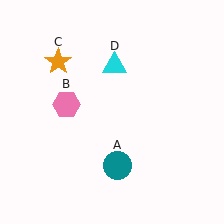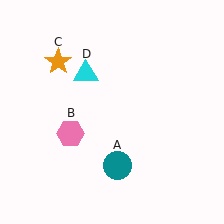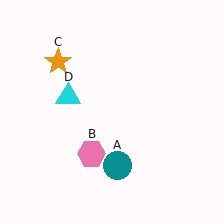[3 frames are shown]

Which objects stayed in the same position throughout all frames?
Teal circle (object A) and orange star (object C) remained stationary.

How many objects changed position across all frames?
2 objects changed position: pink hexagon (object B), cyan triangle (object D).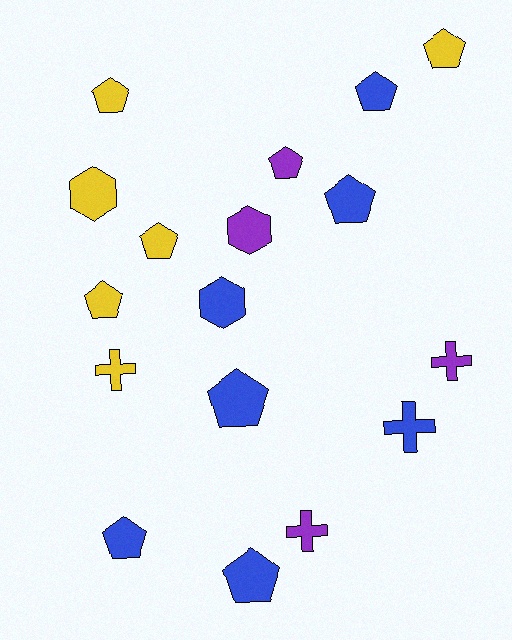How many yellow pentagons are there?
There are 4 yellow pentagons.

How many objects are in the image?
There are 17 objects.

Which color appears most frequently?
Blue, with 7 objects.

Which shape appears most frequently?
Pentagon, with 10 objects.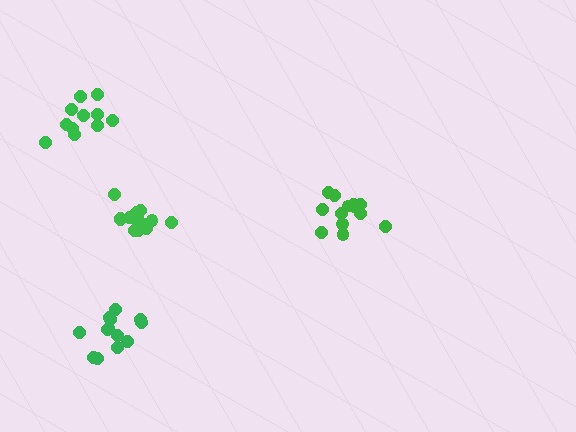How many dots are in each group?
Group 1: 15 dots, Group 2: 13 dots, Group 3: 11 dots, Group 4: 14 dots (53 total).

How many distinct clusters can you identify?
There are 4 distinct clusters.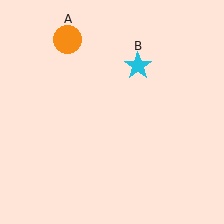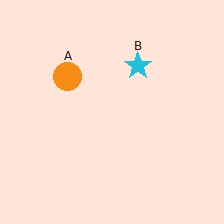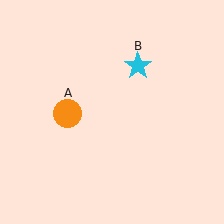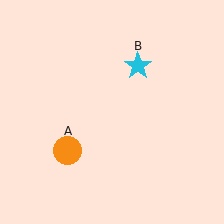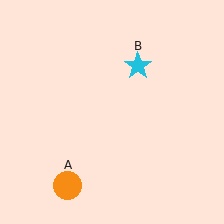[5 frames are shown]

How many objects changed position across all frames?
1 object changed position: orange circle (object A).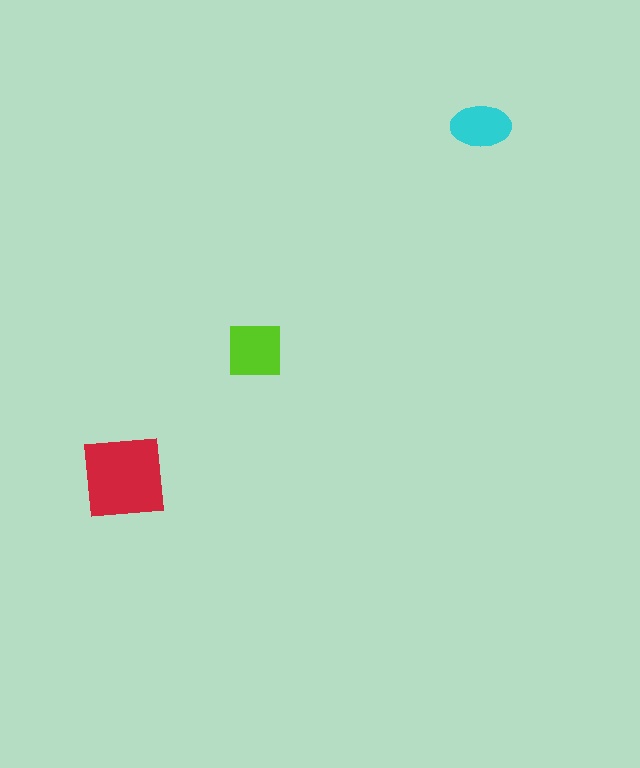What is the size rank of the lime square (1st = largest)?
2nd.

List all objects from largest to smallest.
The red square, the lime square, the cyan ellipse.